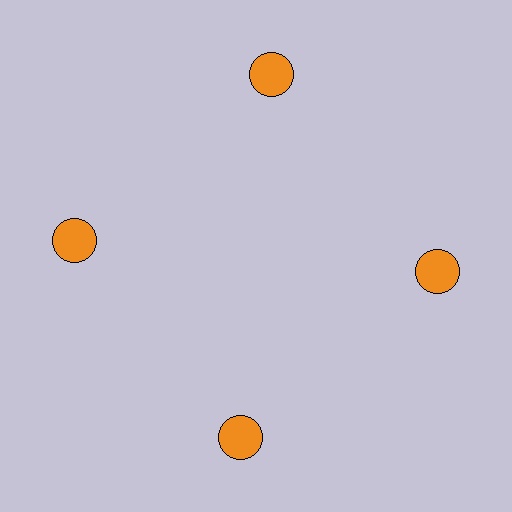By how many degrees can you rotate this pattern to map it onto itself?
The pattern maps onto itself every 90 degrees of rotation.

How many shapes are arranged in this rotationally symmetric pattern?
There are 4 shapes, arranged in 4 groups of 1.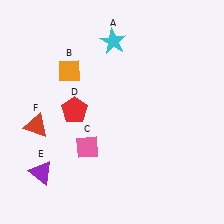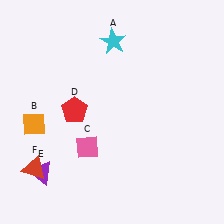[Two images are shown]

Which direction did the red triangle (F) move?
The red triangle (F) moved down.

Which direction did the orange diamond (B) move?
The orange diamond (B) moved down.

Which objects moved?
The objects that moved are: the orange diamond (B), the red triangle (F).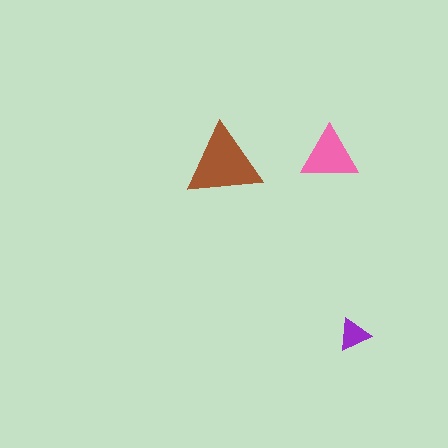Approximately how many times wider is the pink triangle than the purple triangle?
About 1.5 times wider.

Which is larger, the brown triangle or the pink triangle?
The brown one.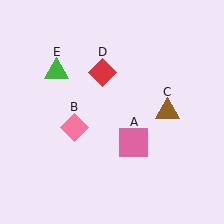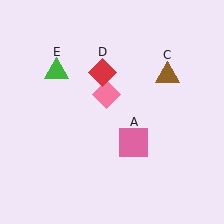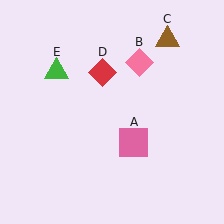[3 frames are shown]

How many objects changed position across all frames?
2 objects changed position: pink diamond (object B), brown triangle (object C).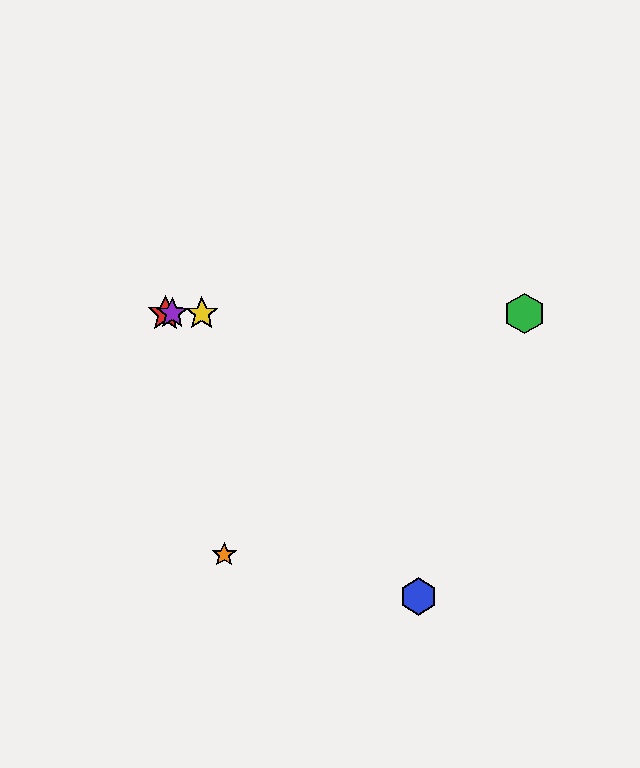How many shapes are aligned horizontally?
4 shapes (the red star, the green hexagon, the yellow star, the purple star) are aligned horizontally.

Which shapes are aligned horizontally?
The red star, the green hexagon, the yellow star, the purple star are aligned horizontally.